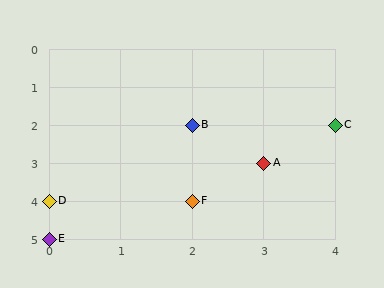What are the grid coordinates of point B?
Point B is at grid coordinates (2, 2).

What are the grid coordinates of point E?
Point E is at grid coordinates (0, 5).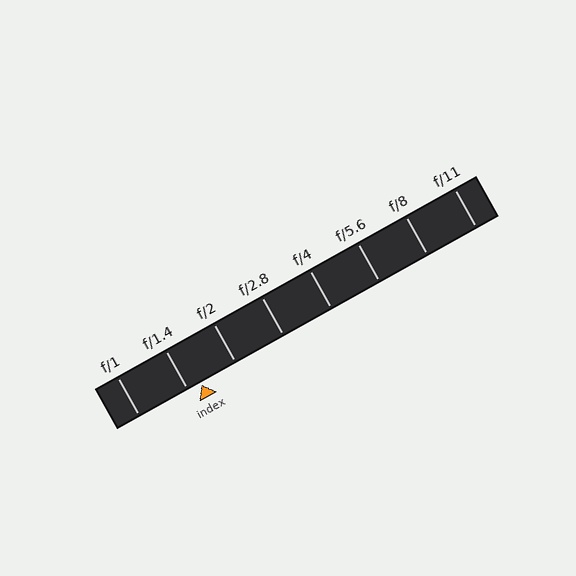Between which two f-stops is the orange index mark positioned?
The index mark is between f/1.4 and f/2.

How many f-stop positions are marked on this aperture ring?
There are 8 f-stop positions marked.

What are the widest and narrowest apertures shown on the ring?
The widest aperture shown is f/1 and the narrowest is f/11.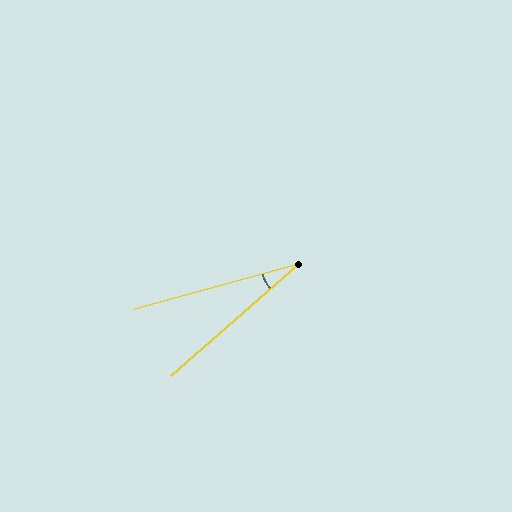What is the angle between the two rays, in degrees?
Approximately 26 degrees.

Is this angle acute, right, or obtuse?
It is acute.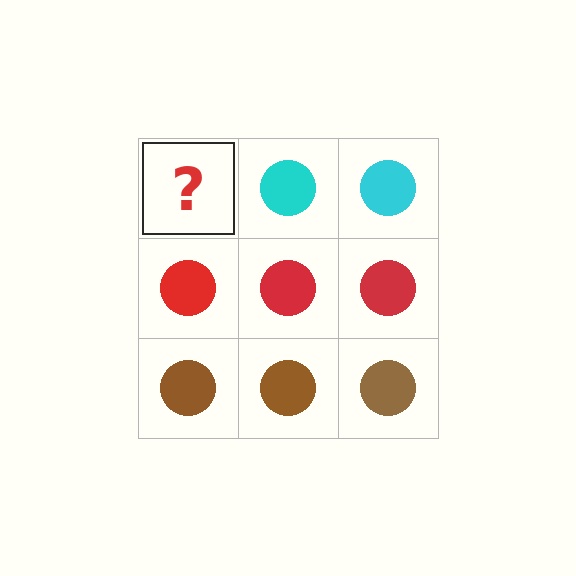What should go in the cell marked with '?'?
The missing cell should contain a cyan circle.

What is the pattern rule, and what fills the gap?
The rule is that each row has a consistent color. The gap should be filled with a cyan circle.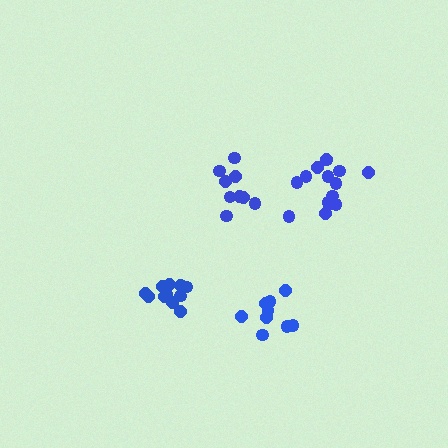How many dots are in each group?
Group 1: 9 dots, Group 2: 9 dots, Group 3: 12 dots, Group 4: 15 dots (45 total).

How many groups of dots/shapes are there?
There are 4 groups.